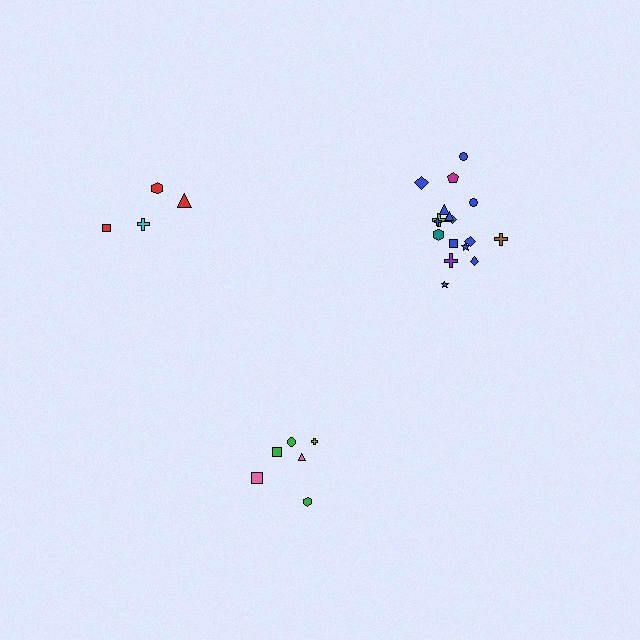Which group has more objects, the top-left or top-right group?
The top-right group.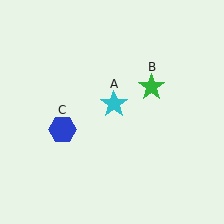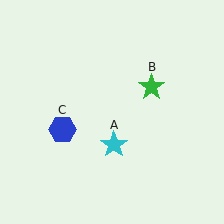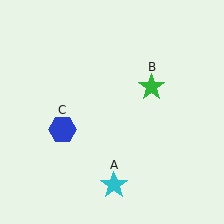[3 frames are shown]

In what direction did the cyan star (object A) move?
The cyan star (object A) moved down.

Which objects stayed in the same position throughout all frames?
Green star (object B) and blue hexagon (object C) remained stationary.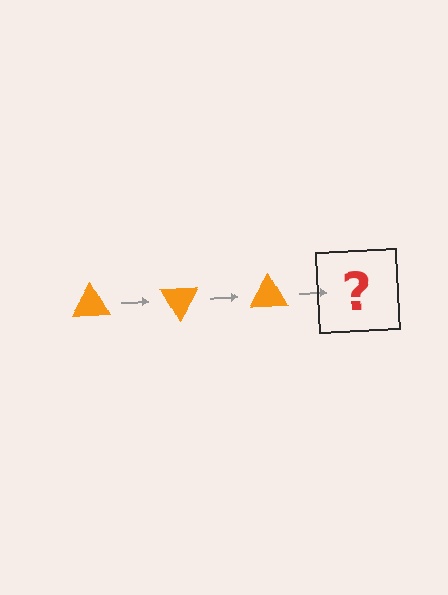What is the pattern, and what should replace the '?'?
The pattern is that the triangle rotates 60 degrees each step. The '?' should be an orange triangle rotated 180 degrees.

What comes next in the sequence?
The next element should be an orange triangle rotated 180 degrees.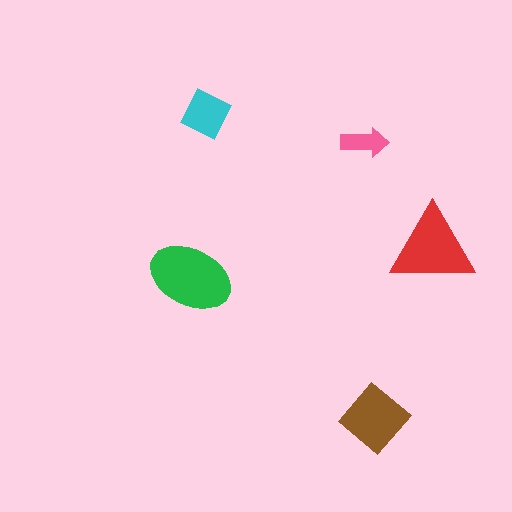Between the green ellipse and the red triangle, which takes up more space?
The green ellipse.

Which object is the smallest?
The pink arrow.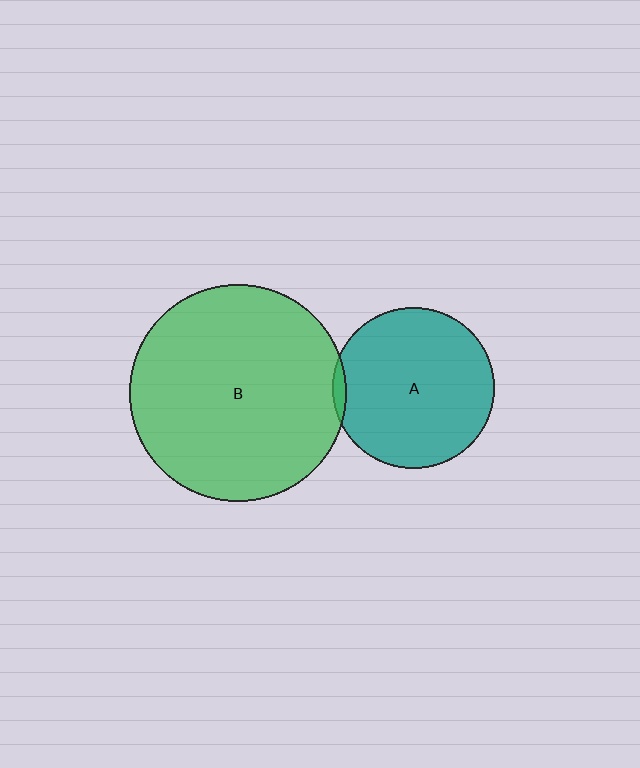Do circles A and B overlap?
Yes.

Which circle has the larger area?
Circle B (green).